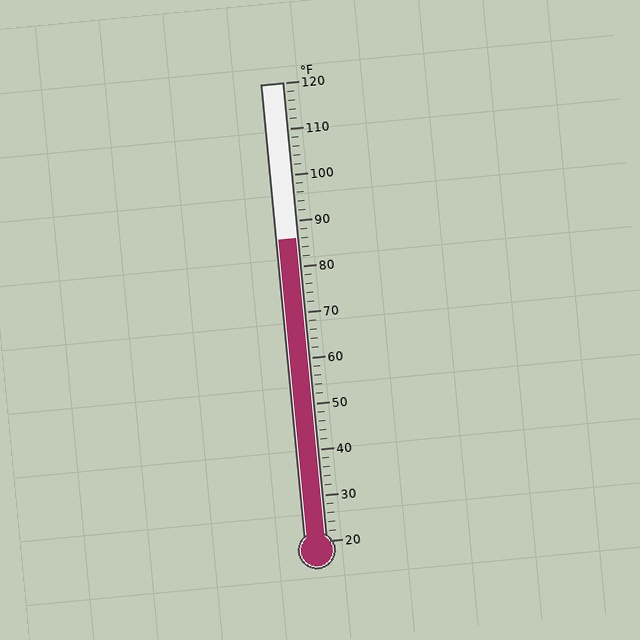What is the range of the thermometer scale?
The thermometer scale ranges from 20°F to 120°F.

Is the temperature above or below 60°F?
The temperature is above 60°F.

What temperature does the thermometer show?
The thermometer shows approximately 86°F.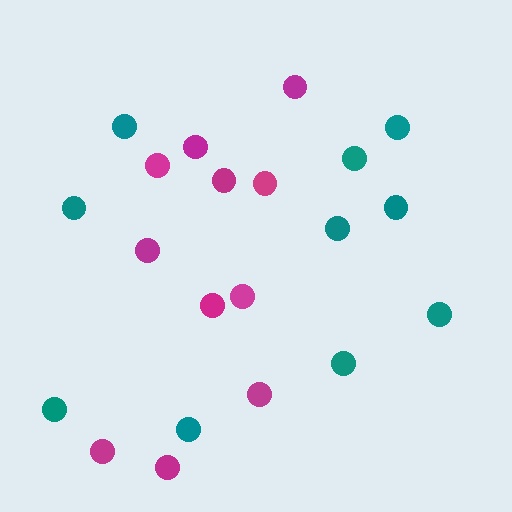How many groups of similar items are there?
There are 2 groups: one group of magenta circles (11) and one group of teal circles (10).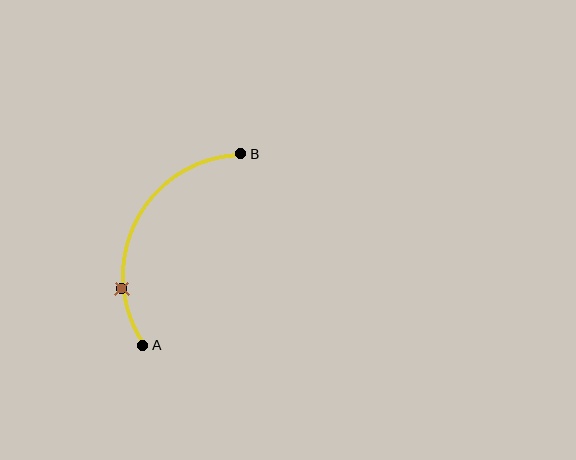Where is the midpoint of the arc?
The arc midpoint is the point on the curve farthest from the straight line joining A and B. It sits to the left of that line.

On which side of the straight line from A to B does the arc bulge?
The arc bulges to the left of the straight line connecting A and B.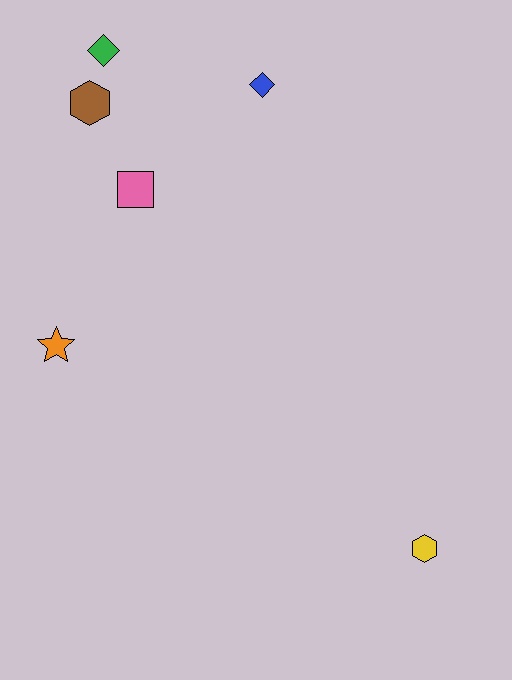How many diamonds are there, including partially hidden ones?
There are 2 diamonds.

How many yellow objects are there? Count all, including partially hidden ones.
There is 1 yellow object.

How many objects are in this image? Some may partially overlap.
There are 6 objects.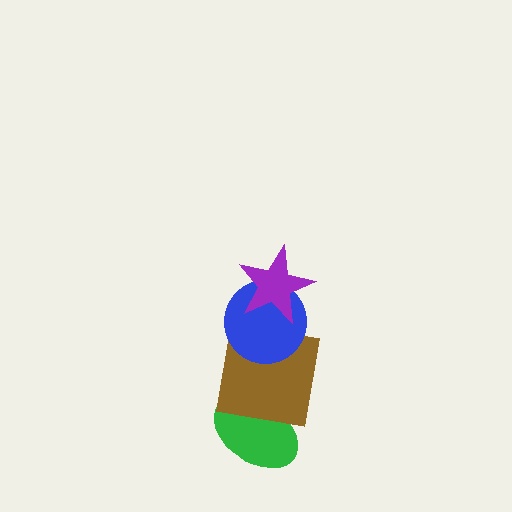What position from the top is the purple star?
The purple star is 1st from the top.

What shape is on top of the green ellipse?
The brown square is on top of the green ellipse.